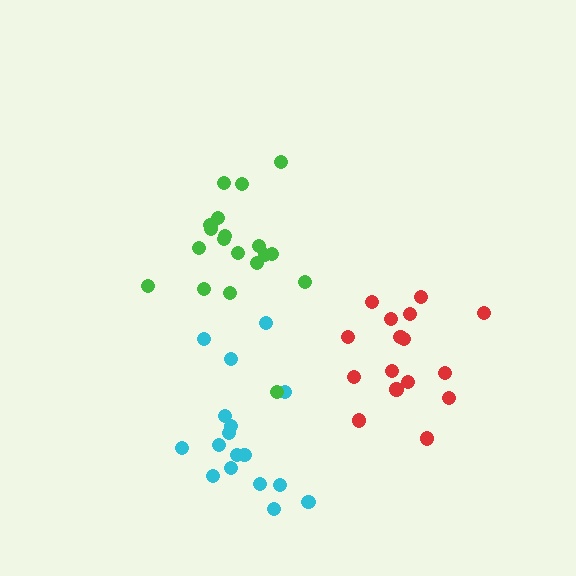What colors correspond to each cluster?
The clusters are colored: red, cyan, green.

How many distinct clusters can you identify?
There are 3 distinct clusters.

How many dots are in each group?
Group 1: 16 dots, Group 2: 18 dots, Group 3: 19 dots (53 total).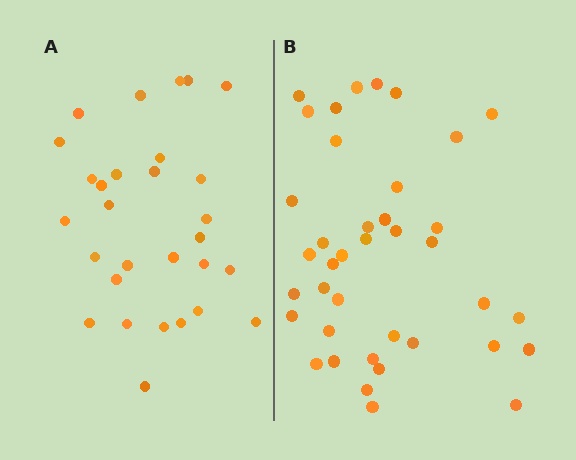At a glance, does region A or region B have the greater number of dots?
Region B (the right region) has more dots.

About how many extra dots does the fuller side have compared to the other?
Region B has roughly 10 or so more dots than region A.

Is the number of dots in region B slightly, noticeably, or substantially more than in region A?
Region B has noticeably more, but not dramatically so. The ratio is roughly 1.3 to 1.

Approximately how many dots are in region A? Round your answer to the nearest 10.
About 30 dots. (The exact count is 29, which rounds to 30.)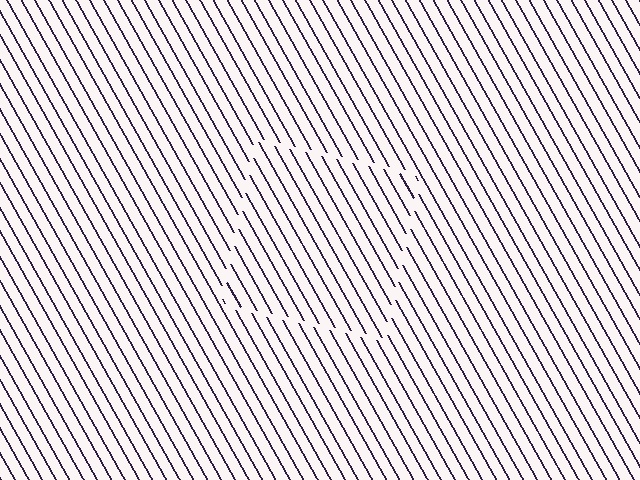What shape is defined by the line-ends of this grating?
An illusory square. The interior of the shape contains the same grating, shifted by half a period — the contour is defined by the phase discontinuity where line-ends from the inner and outer gratings abut.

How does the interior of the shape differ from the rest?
The interior of the shape contains the same grating, shifted by half a period — the contour is defined by the phase discontinuity where line-ends from the inner and outer gratings abut.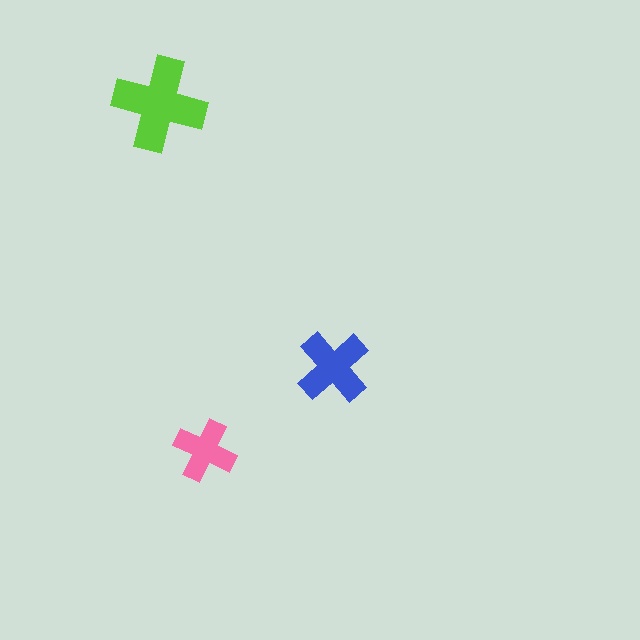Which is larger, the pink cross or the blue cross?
The blue one.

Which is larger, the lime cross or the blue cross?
The lime one.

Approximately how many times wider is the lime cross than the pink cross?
About 1.5 times wider.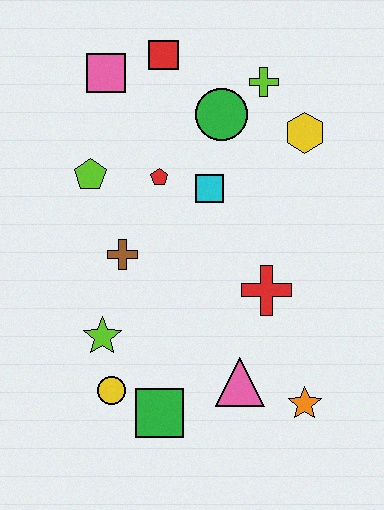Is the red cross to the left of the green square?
No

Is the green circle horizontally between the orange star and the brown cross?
Yes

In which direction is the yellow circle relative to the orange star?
The yellow circle is to the left of the orange star.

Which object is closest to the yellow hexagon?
The lime cross is closest to the yellow hexagon.